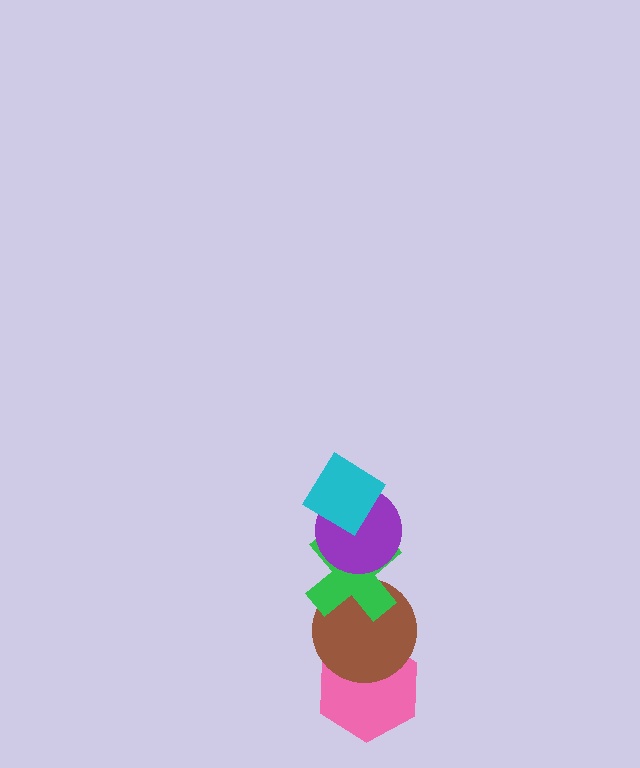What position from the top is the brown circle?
The brown circle is 4th from the top.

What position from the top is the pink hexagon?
The pink hexagon is 5th from the top.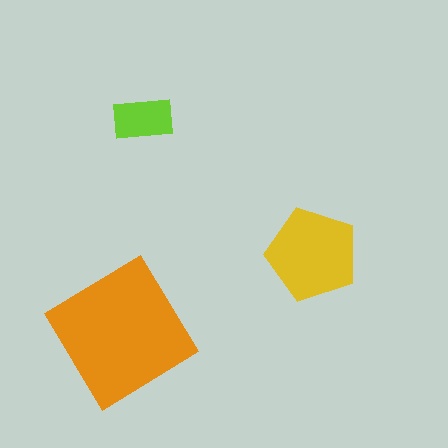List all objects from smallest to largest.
The lime rectangle, the yellow pentagon, the orange diamond.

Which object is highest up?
The lime rectangle is topmost.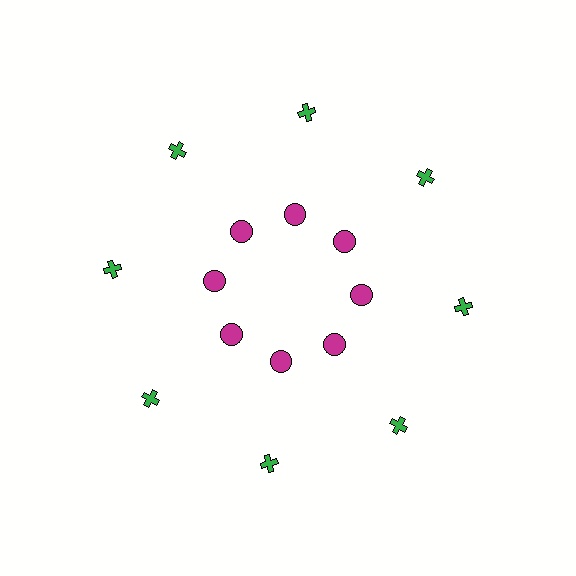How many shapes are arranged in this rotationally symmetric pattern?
There are 16 shapes, arranged in 8 groups of 2.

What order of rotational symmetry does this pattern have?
This pattern has 8-fold rotational symmetry.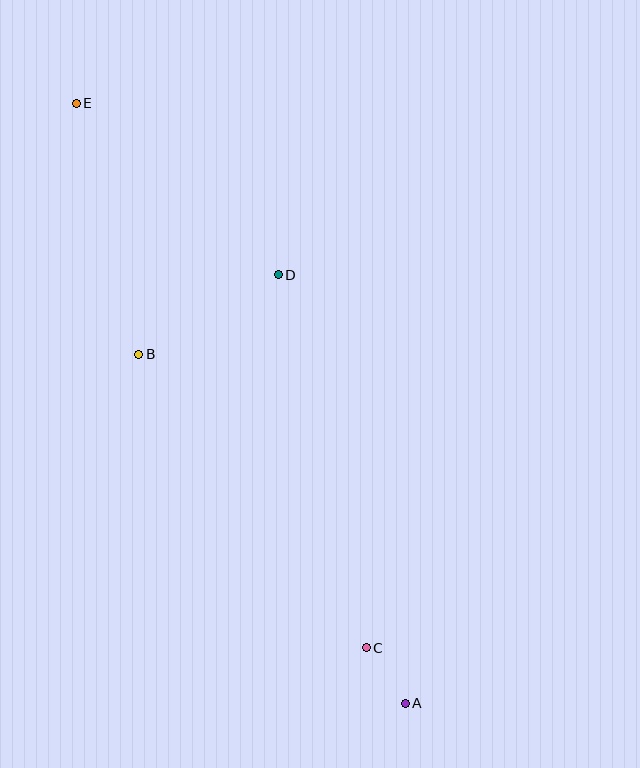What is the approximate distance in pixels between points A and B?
The distance between A and B is approximately 439 pixels.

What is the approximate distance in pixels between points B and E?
The distance between B and E is approximately 259 pixels.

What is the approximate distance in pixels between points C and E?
The distance between C and E is approximately 617 pixels.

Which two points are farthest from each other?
Points A and E are farthest from each other.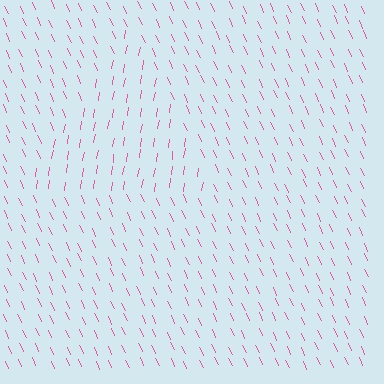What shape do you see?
I see a triangle.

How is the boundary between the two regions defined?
The boundary is defined purely by a change in line orientation (approximately 33 degrees difference). All lines are the same color and thickness.